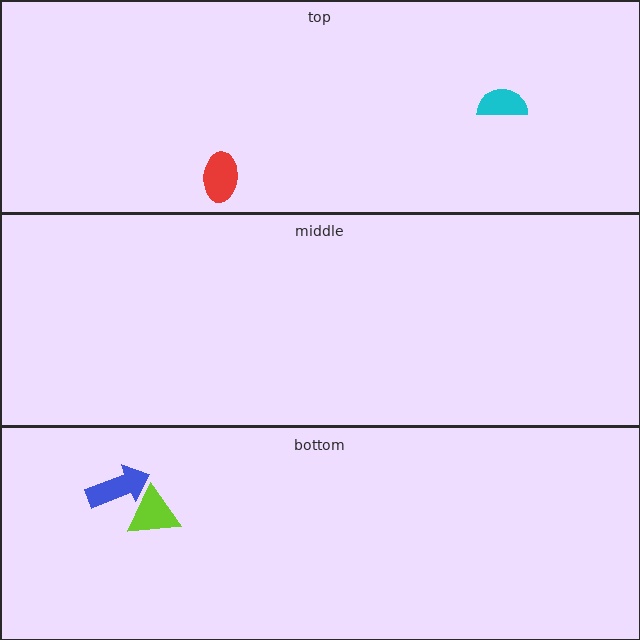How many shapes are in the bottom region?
2.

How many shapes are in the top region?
2.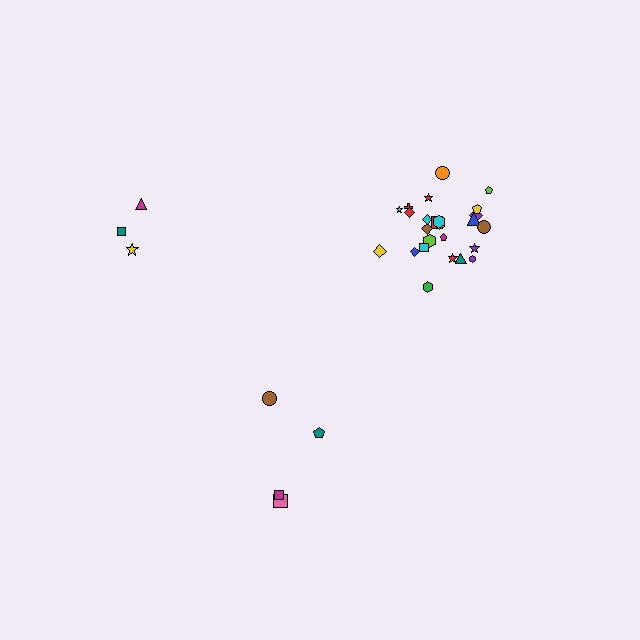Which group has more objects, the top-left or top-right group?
The top-right group.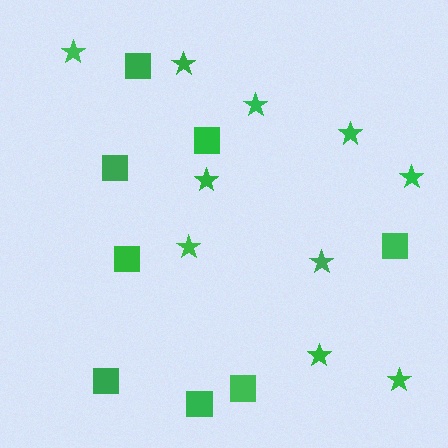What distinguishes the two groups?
There are 2 groups: one group of stars (10) and one group of squares (8).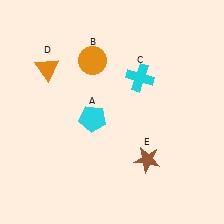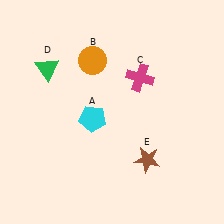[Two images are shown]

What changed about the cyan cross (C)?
In Image 1, C is cyan. In Image 2, it changed to magenta.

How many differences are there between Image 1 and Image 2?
There are 2 differences between the two images.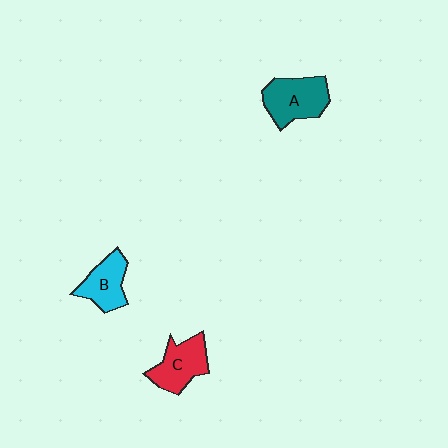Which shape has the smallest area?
Shape B (cyan).